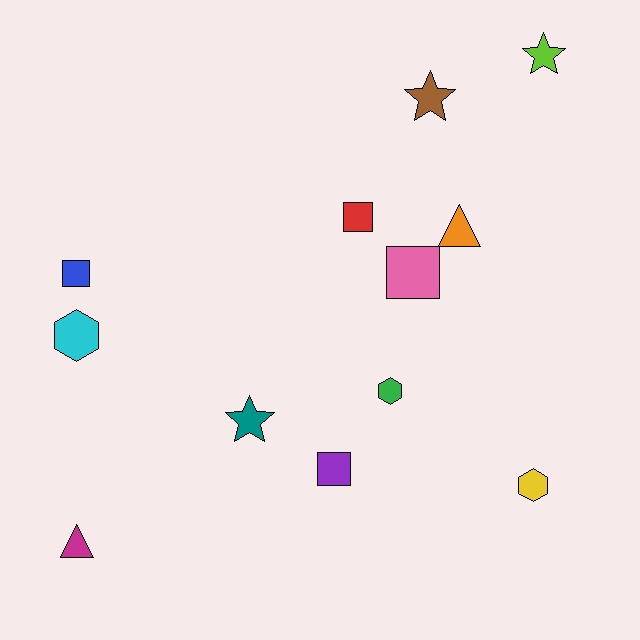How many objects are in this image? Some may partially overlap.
There are 12 objects.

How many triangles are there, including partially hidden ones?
There are 2 triangles.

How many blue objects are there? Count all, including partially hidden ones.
There is 1 blue object.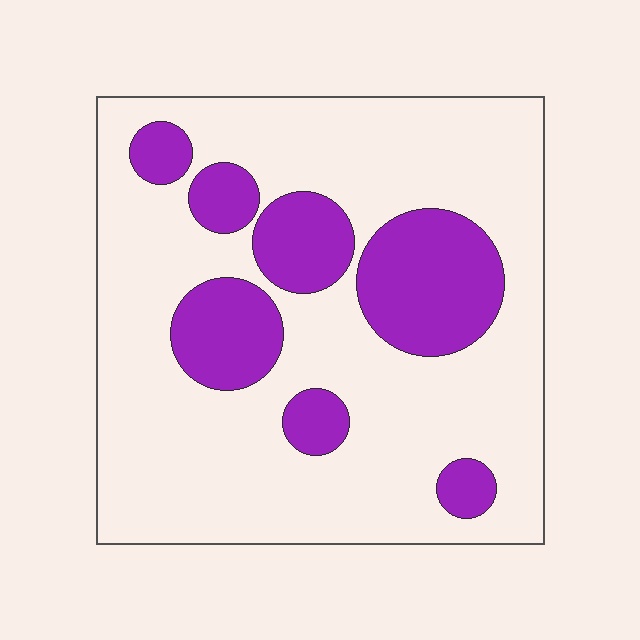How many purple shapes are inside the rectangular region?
7.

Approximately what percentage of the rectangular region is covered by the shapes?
Approximately 25%.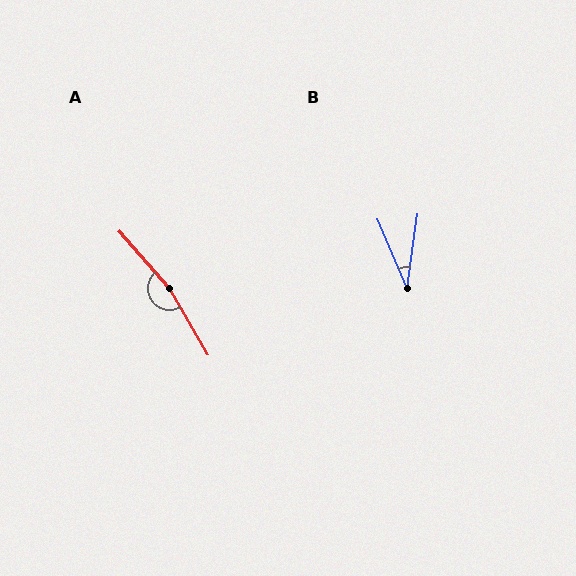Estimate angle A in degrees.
Approximately 168 degrees.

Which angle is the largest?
A, at approximately 168 degrees.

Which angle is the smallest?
B, at approximately 31 degrees.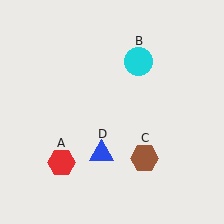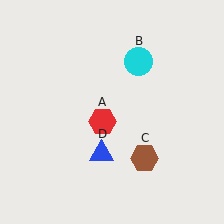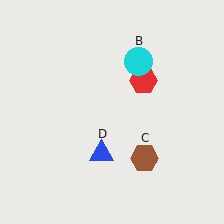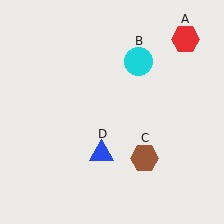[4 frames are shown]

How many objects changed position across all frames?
1 object changed position: red hexagon (object A).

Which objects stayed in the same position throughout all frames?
Cyan circle (object B) and brown hexagon (object C) and blue triangle (object D) remained stationary.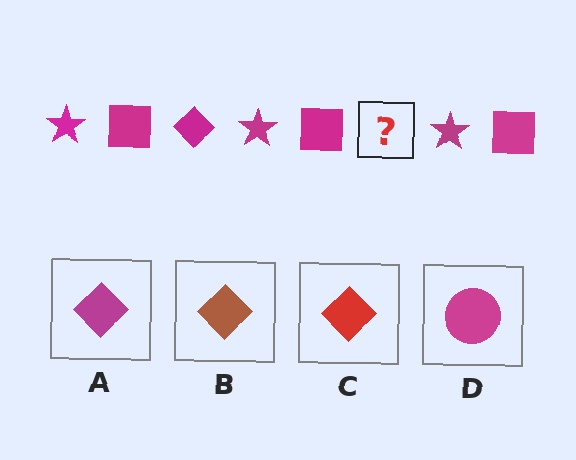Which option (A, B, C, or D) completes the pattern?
A.